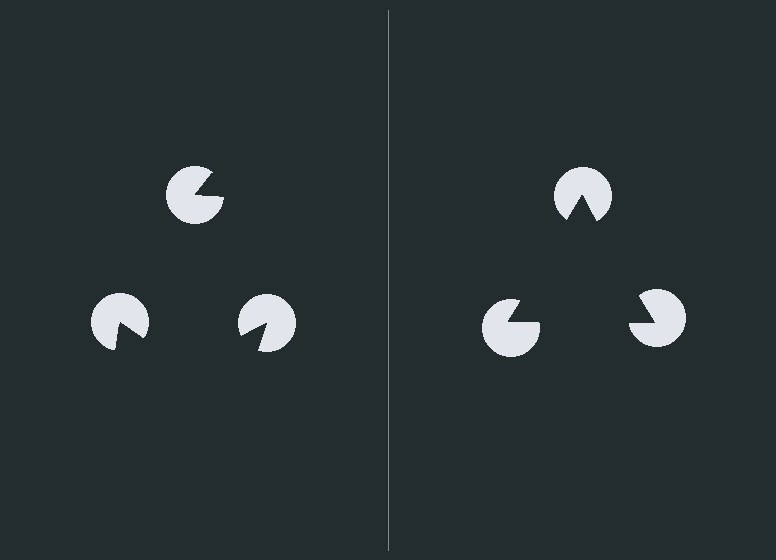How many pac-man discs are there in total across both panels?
6 — 3 on each side.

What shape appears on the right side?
An illusory triangle.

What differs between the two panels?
The pac-man discs are positioned identically on both sides; only the wedge orientations differ. On the right they align to a triangle; on the left they are misaligned.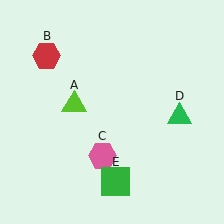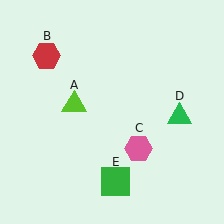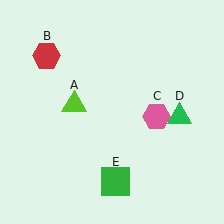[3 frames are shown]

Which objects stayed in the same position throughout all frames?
Lime triangle (object A) and red hexagon (object B) and green triangle (object D) and green square (object E) remained stationary.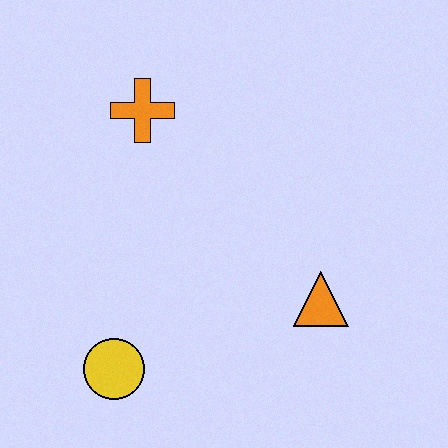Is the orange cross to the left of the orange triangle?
Yes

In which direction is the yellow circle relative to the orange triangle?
The yellow circle is to the left of the orange triangle.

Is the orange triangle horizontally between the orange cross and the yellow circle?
No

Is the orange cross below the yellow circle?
No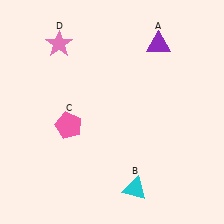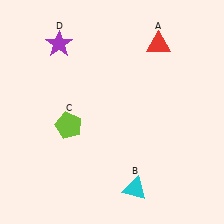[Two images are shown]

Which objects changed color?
A changed from purple to red. C changed from pink to lime. D changed from pink to purple.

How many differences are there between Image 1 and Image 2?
There are 3 differences between the two images.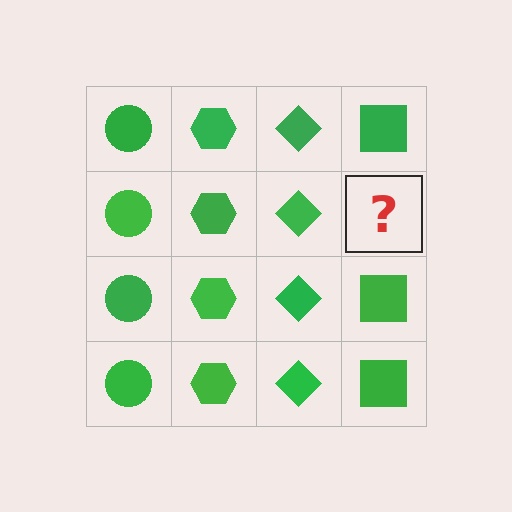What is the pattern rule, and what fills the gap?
The rule is that each column has a consistent shape. The gap should be filled with a green square.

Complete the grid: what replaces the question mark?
The question mark should be replaced with a green square.